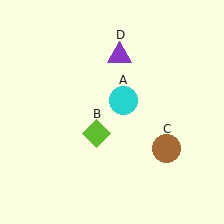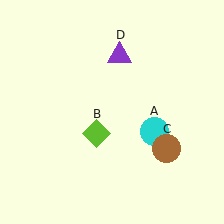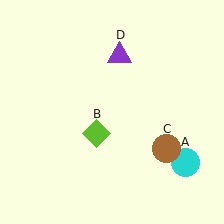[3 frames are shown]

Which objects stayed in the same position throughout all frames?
Lime diamond (object B) and brown circle (object C) and purple triangle (object D) remained stationary.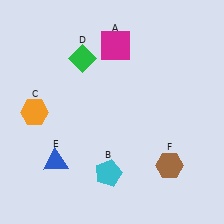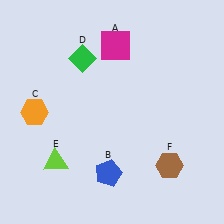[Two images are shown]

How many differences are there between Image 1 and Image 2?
There are 2 differences between the two images.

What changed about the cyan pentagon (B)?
In Image 1, B is cyan. In Image 2, it changed to blue.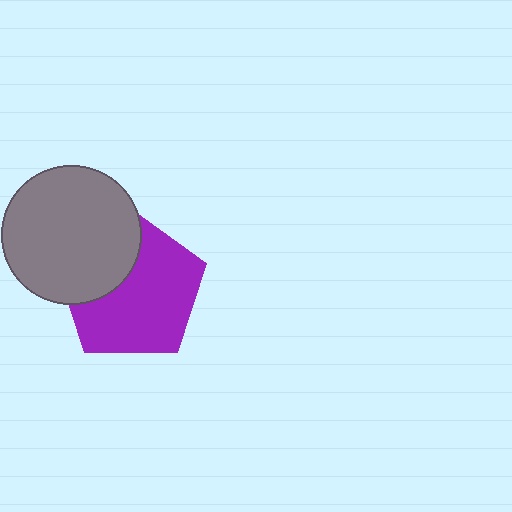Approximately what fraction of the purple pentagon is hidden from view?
Roughly 32% of the purple pentagon is hidden behind the gray circle.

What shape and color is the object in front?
The object in front is a gray circle.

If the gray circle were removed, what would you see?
You would see the complete purple pentagon.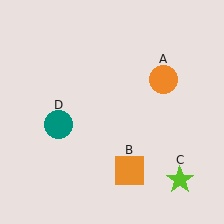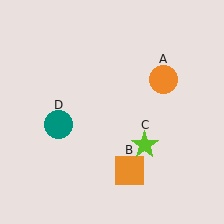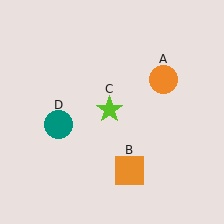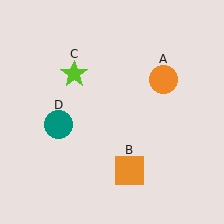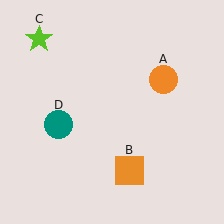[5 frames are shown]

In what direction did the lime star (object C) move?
The lime star (object C) moved up and to the left.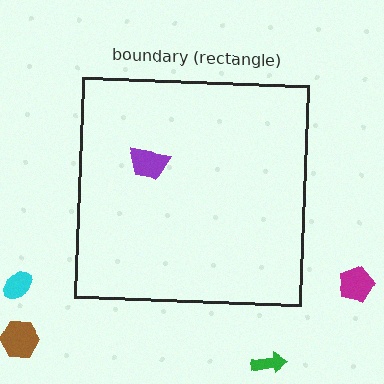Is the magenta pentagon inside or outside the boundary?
Outside.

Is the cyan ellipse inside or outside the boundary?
Outside.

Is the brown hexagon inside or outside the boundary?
Outside.